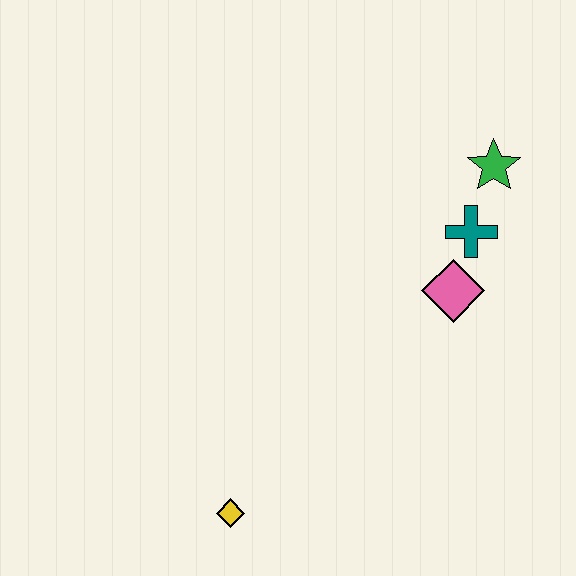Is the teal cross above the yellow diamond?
Yes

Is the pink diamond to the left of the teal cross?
Yes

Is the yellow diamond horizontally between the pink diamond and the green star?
No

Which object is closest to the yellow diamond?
The pink diamond is closest to the yellow diamond.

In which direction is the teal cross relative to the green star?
The teal cross is below the green star.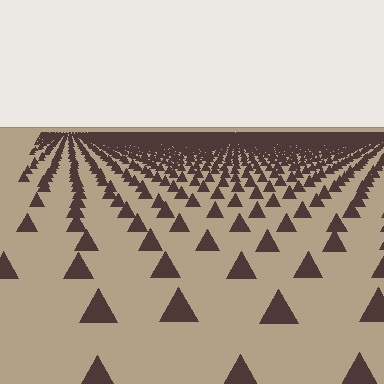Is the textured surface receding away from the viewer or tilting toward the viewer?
The surface is receding away from the viewer. Texture elements get smaller and denser toward the top.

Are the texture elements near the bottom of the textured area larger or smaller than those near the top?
Larger. Near the bottom, elements are closer to the viewer and appear at a bigger on-screen size.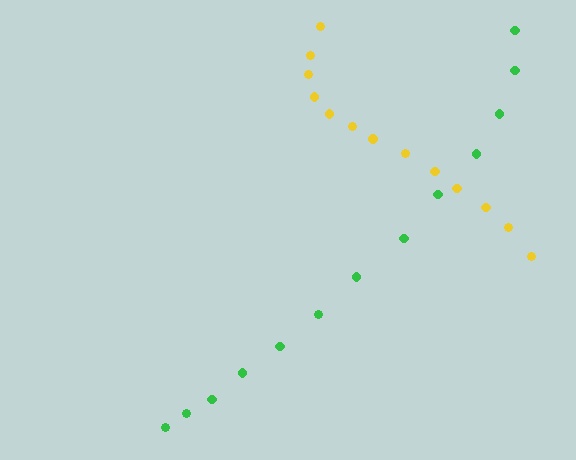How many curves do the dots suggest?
There are 2 distinct paths.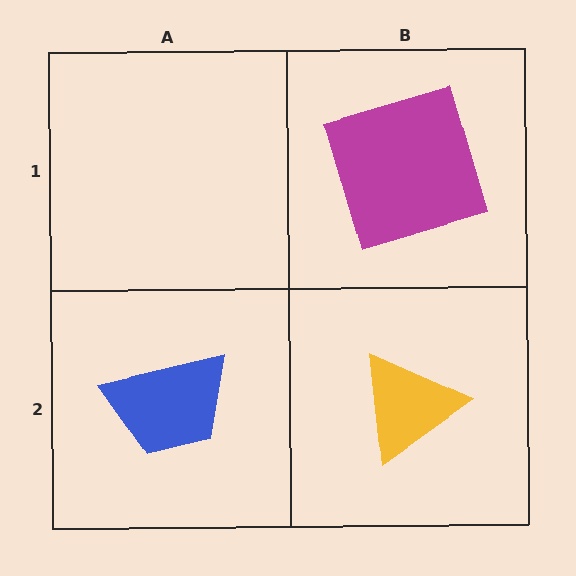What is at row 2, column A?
A blue trapezoid.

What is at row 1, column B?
A magenta square.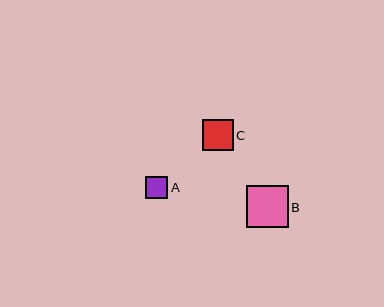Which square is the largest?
Square B is the largest with a size of approximately 42 pixels.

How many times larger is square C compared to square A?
Square C is approximately 1.4 times the size of square A.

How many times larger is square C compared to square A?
Square C is approximately 1.4 times the size of square A.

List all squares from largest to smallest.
From largest to smallest: B, C, A.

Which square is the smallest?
Square A is the smallest with a size of approximately 22 pixels.